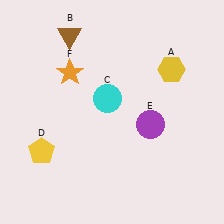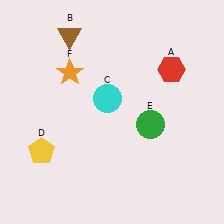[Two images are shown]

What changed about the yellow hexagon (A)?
In Image 1, A is yellow. In Image 2, it changed to red.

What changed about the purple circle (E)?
In Image 1, E is purple. In Image 2, it changed to green.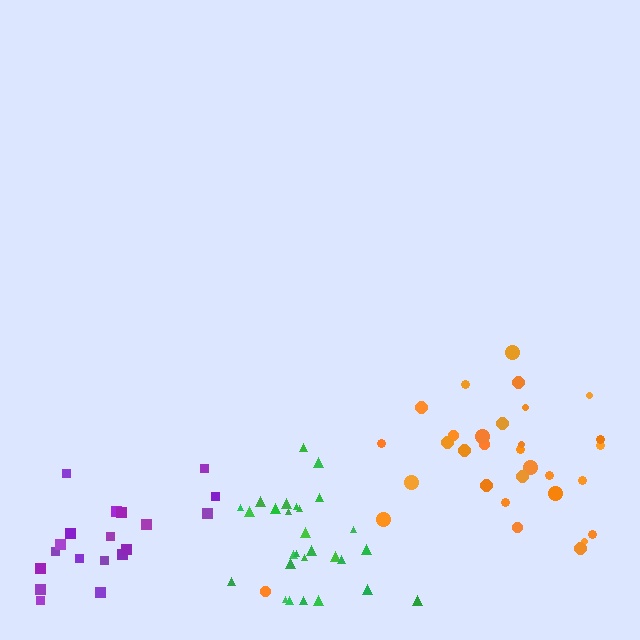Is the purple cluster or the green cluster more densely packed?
Green.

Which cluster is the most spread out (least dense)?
Purple.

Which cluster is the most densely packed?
Green.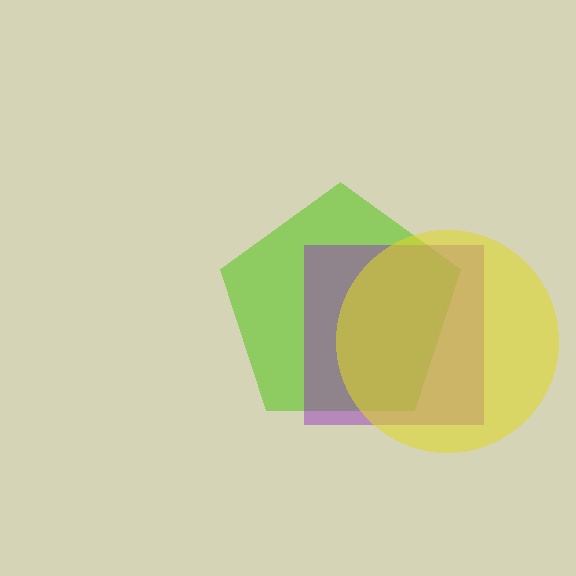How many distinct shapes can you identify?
There are 3 distinct shapes: a lime pentagon, a purple square, a yellow circle.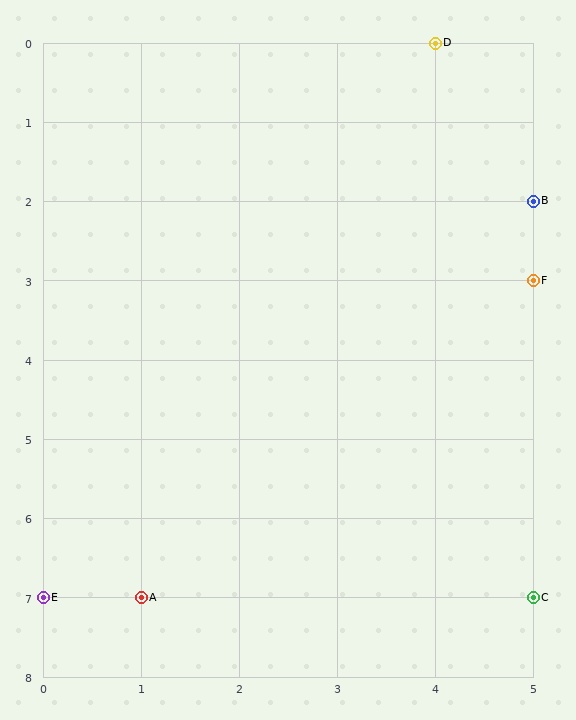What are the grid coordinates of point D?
Point D is at grid coordinates (4, 0).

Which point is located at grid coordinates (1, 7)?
Point A is at (1, 7).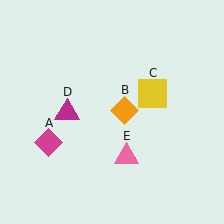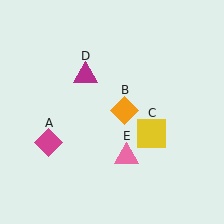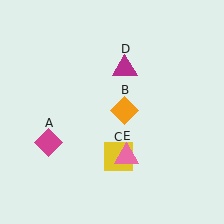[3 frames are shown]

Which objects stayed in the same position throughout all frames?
Magenta diamond (object A) and orange diamond (object B) and pink triangle (object E) remained stationary.